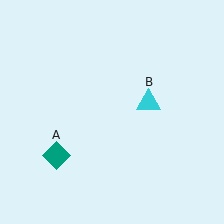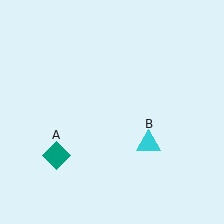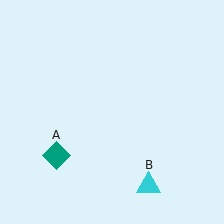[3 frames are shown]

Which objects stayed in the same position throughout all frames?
Teal diamond (object A) remained stationary.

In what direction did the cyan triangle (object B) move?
The cyan triangle (object B) moved down.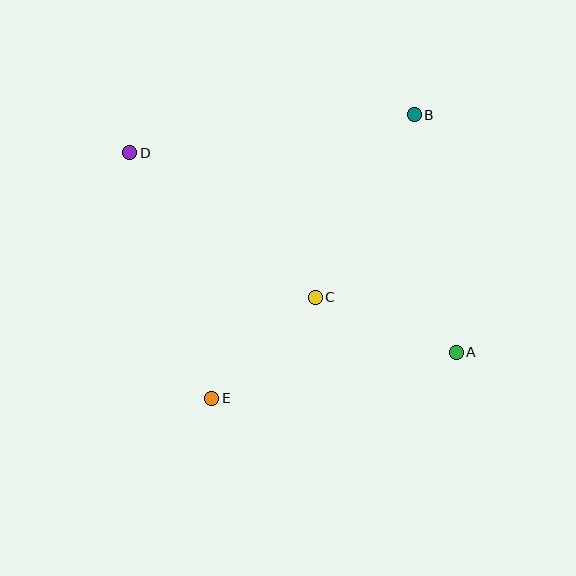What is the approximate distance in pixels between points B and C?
The distance between B and C is approximately 208 pixels.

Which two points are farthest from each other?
Points A and D are farthest from each other.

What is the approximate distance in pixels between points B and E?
The distance between B and E is approximately 348 pixels.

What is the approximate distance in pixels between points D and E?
The distance between D and E is approximately 259 pixels.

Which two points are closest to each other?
Points C and E are closest to each other.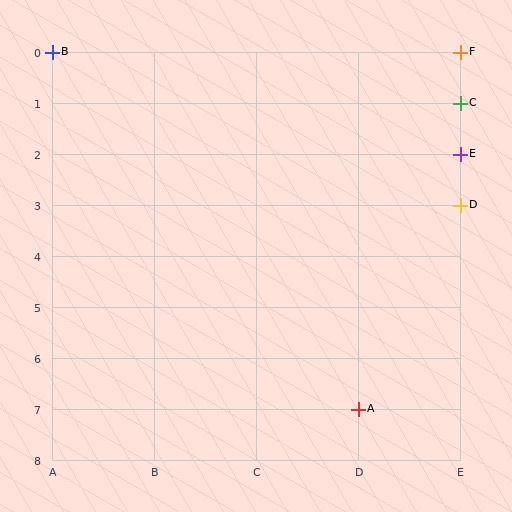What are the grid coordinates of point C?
Point C is at grid coordinates (E, 1).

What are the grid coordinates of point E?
Point E is at grid coordinates (E, 2).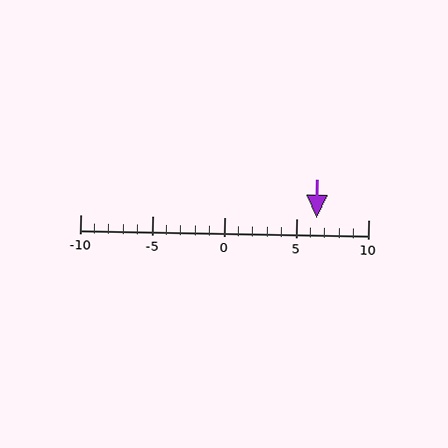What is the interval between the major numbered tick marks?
The major tick marks are spaced 5 units apart.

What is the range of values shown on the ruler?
The ruler shows values from -10 to 10.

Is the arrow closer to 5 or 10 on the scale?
The arrow is closer to 5.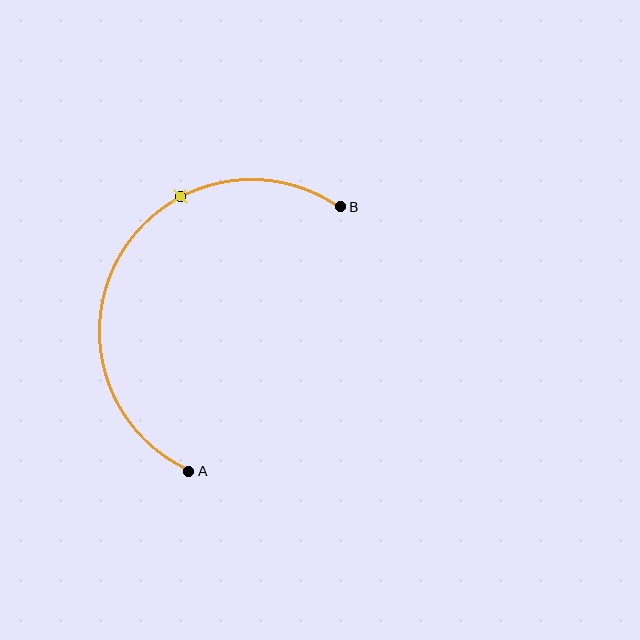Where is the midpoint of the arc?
The arc midpoint is the point on the curve farthest from the straight line joining A and B. It sits to the left of that line.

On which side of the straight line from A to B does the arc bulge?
The arc bulges to the left of the straight line connecting A and B.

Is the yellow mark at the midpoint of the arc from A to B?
No. The yellow mark lies on the arc but is closer to endpoint B. The arc midpoint would be at the point on the curve equidistant along the arc from both A and B.